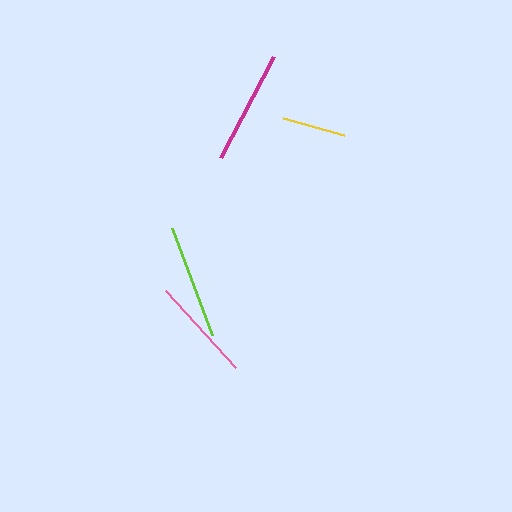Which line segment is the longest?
The lime line is the longest at approximately 114 pixels.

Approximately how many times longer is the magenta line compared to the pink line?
The magenta line is approximately 1.1 times the length of the pink line.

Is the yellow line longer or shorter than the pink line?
The pink line is longer than the yellow line.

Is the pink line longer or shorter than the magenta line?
The magenta line is longer than the pink line.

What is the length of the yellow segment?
The yellow segment is approximately 63 pixels long.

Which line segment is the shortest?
The yellow line is the shortest at approximately 63 pixels.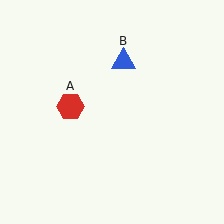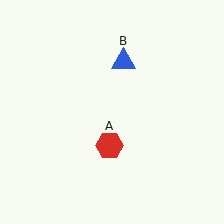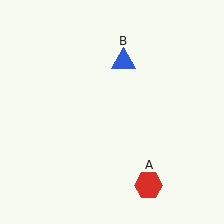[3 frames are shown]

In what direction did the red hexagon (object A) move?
The red hexagon (object A) moved down and to the right.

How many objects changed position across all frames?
1 object changed position: red hexagon (object A).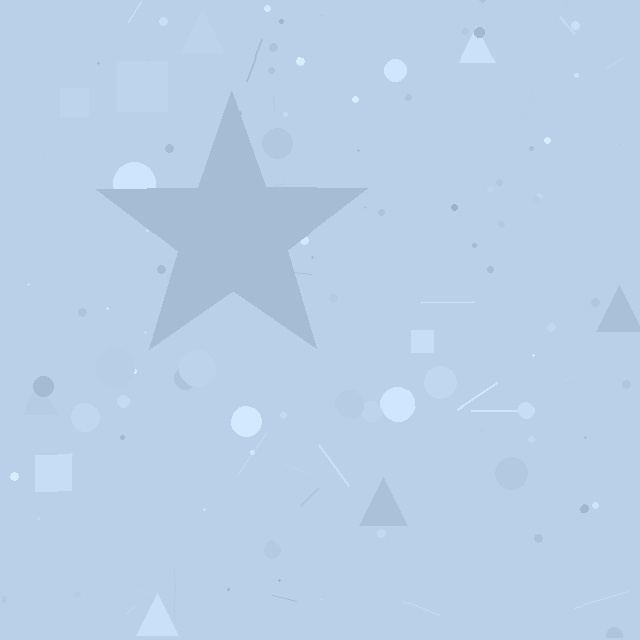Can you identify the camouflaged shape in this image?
The camouflaged shape is a star.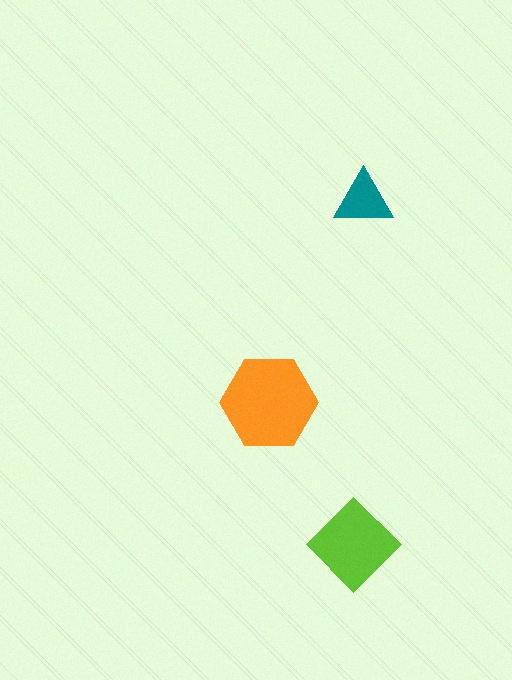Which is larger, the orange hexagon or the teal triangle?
The orange hexagon.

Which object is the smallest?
The teal triangle.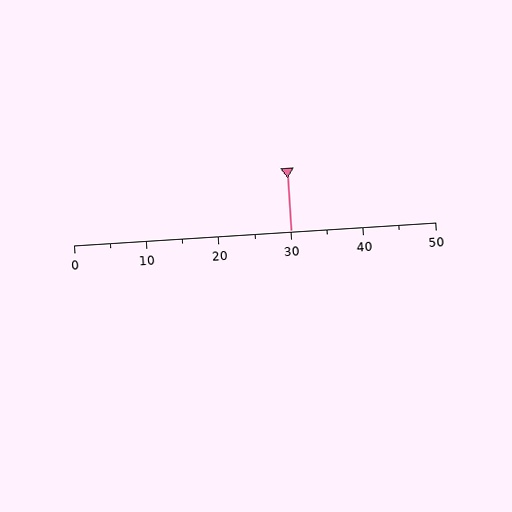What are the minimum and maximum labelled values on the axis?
The axis runs from 0 to 50.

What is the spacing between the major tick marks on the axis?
The major ticks are spaced 10 apart.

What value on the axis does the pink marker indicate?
The marker indicates approximately 30.